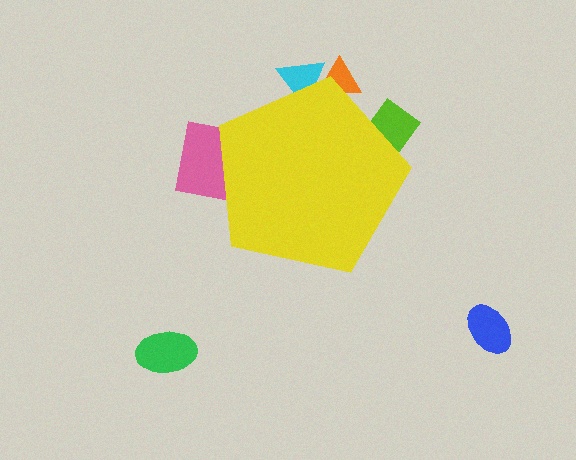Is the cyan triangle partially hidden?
Yes, the cyan triangle is partially hidden behind the yellow pentagon.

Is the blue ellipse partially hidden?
No, the blue ellipse is fully visible.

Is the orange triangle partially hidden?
Yes, the orange triangle is partially hidden behind the yellow pentagon.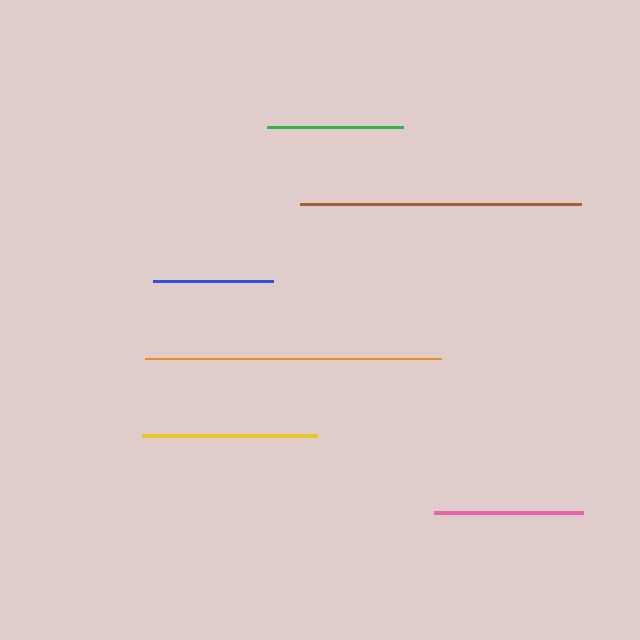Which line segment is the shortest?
The blue line is the shortest at approximately 120 pixels.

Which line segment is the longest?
The orange line is the longest at approximately 297 pixels.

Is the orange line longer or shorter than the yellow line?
The orange line is longer than the yellow line.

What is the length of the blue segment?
The blue segment is approximately 120 pixels long.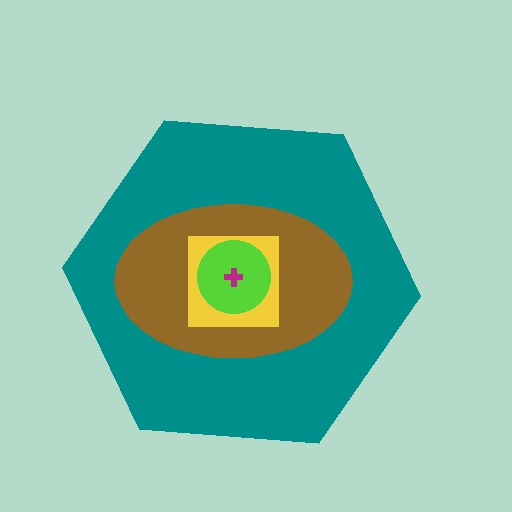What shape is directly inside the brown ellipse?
The yellow square.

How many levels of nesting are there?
5.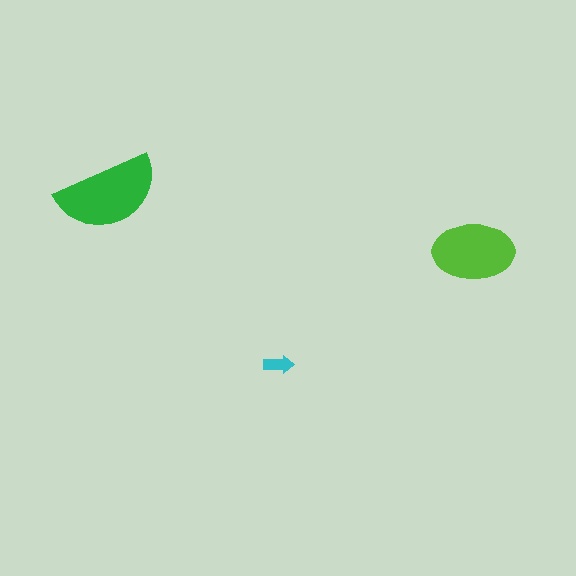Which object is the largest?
The green semicircle.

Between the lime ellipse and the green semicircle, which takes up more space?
The green semicircle.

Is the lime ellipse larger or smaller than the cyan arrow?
Larger.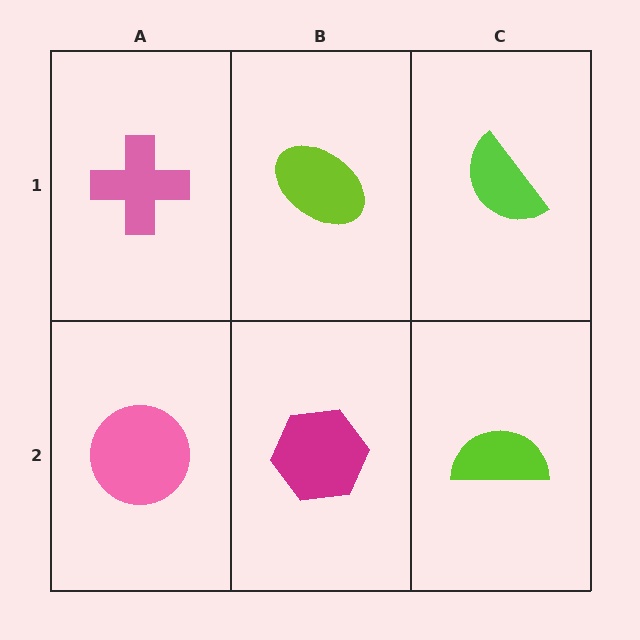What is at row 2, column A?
A pink circle.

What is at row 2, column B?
A magenta hexagon.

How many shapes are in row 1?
3 shapes.